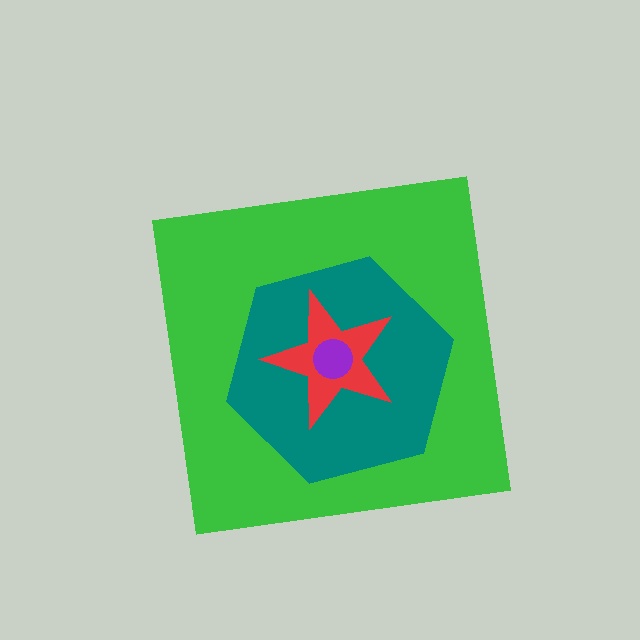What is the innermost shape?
The purple circle.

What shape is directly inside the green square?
The teal hexagon.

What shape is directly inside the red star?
The purple circle.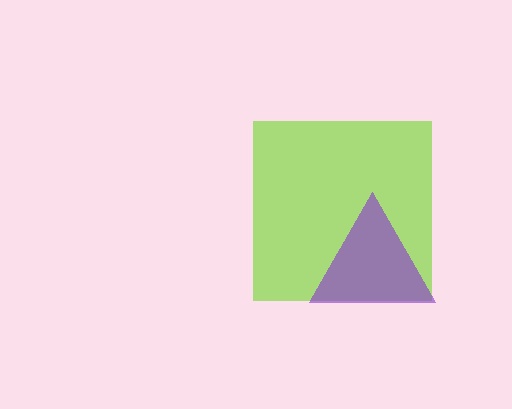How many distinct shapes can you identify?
There are 2 distinct shapes: a lime square, a purple triangle.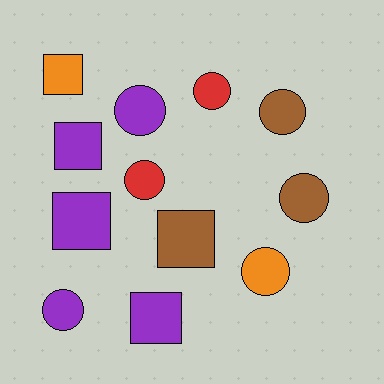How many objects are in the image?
There are 12 objects.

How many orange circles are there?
There is 1 orange circle.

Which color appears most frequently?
Purple, with 5 objects.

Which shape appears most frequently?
Circle, with 7 objects.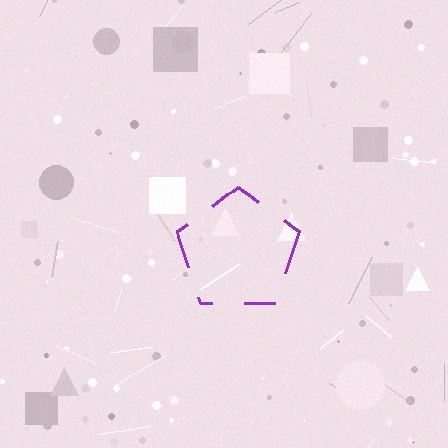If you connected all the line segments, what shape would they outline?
They would outline a pentagon.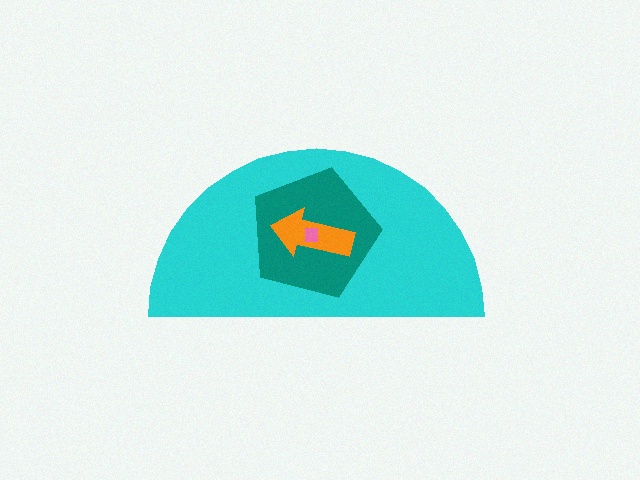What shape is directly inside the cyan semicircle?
The teal pentagon.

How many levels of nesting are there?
4.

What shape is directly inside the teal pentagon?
The orange arrow.